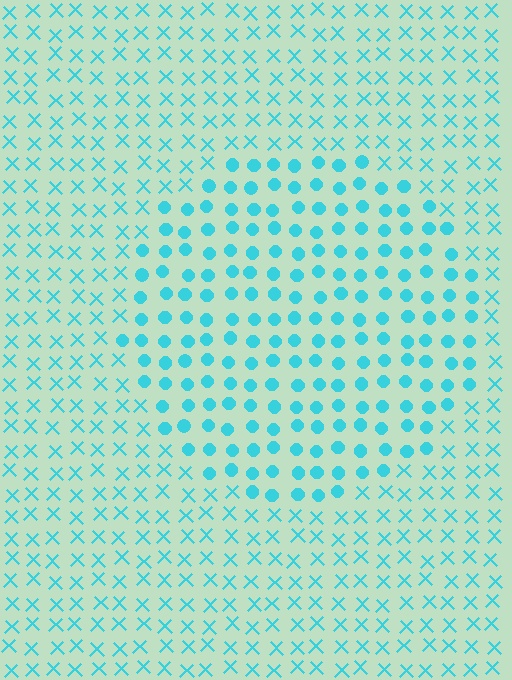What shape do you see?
I see a circle.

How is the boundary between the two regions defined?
The boundary is defined by a change in element shape: circles inside vs. X marks outside. All elements share the same color and spacing.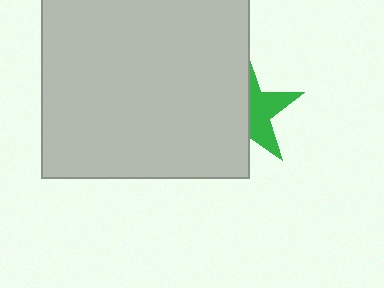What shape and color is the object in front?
The object in front is a light gray rectangle.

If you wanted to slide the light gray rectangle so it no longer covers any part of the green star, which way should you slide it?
Slide it left — that is the most direct way to separate the two shapes.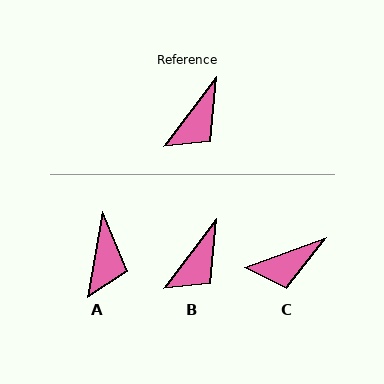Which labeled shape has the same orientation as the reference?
B.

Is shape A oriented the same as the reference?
No, it is off by about 27 degrees.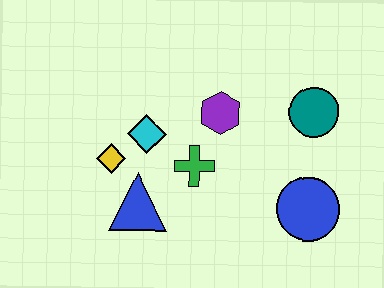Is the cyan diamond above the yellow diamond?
Yes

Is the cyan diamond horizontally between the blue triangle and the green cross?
Yes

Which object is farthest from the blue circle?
The yellow diamond is farthest from the blue circle.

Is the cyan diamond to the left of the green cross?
Yes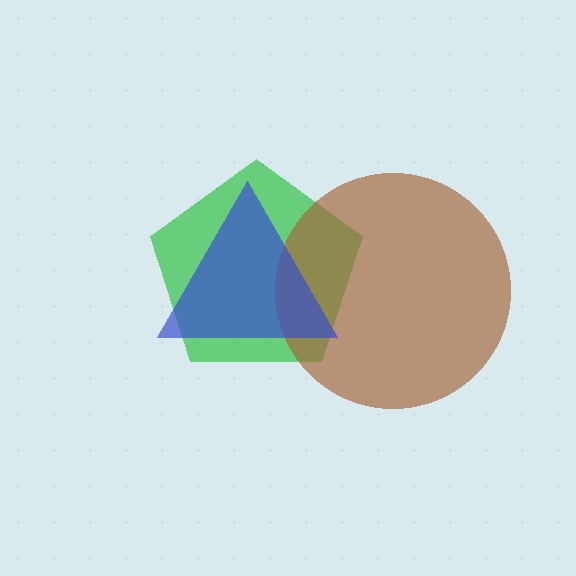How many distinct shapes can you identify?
There are 3 distinct shapes: a green pentagon, a brown circle, a blue triangle.